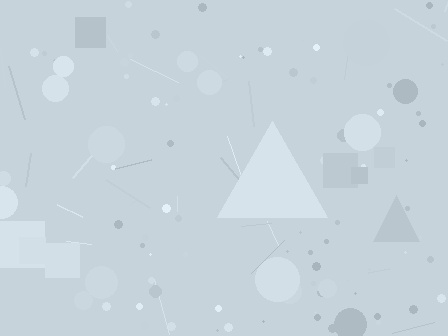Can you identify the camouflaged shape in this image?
The camouflaged shape is a triangle.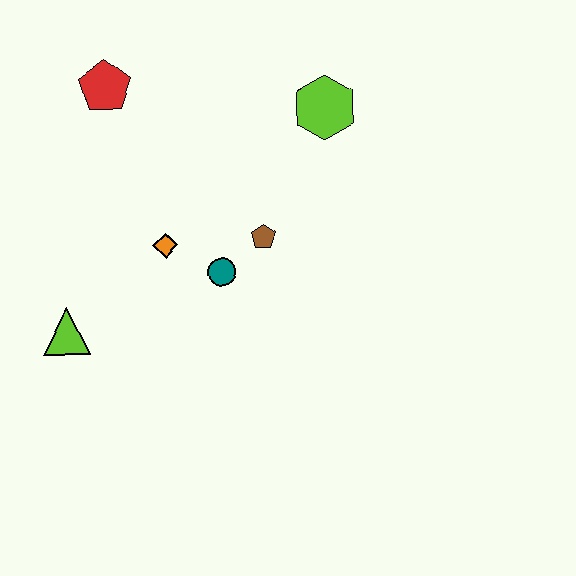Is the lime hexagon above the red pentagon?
No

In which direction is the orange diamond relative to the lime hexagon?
The orange diamond is to the left of the lime hexagon.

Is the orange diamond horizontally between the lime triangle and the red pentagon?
No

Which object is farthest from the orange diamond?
The lime hexagon is farthest from the orange diamond.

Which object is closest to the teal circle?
The brown pentagon is closest to the teal circle.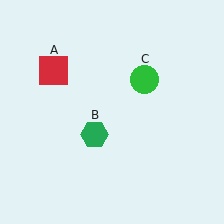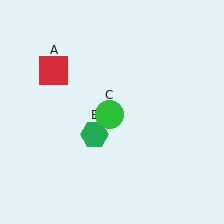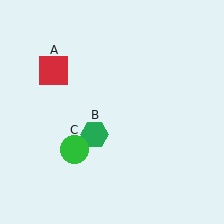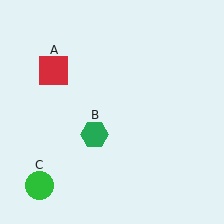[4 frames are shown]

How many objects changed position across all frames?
1 object changed position: green circle (object C).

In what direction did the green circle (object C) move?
The green circle (object C) moved down and to the left.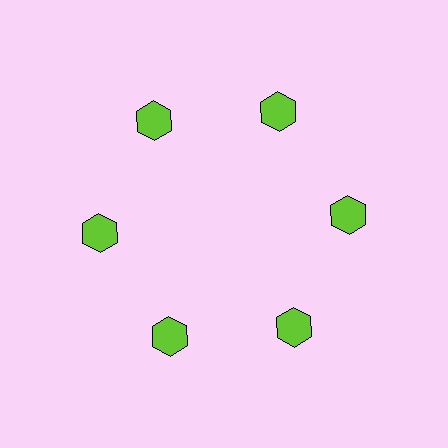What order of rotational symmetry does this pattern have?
This pattern has 6-fold rotational symmetry.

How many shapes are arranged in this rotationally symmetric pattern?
There are 6 shapes, arranged in 6 groups of 1.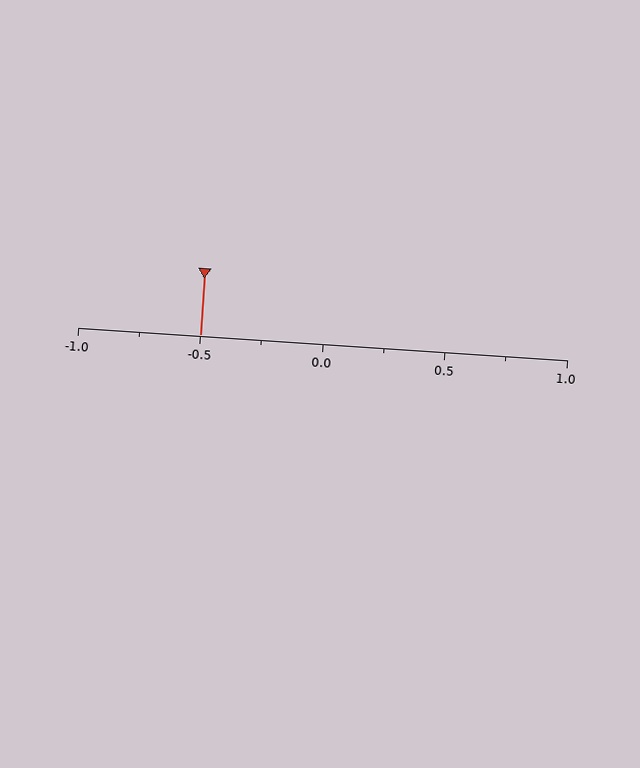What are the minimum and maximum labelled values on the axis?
The axis runs from -1.0 to 1.0.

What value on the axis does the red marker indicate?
The marker indicates approximately -0.5.